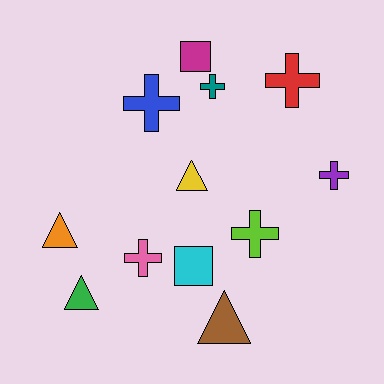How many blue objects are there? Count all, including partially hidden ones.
There is 1 blue object.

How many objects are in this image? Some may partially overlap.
There are 12 objects.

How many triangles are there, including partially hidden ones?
There are 4 triangles.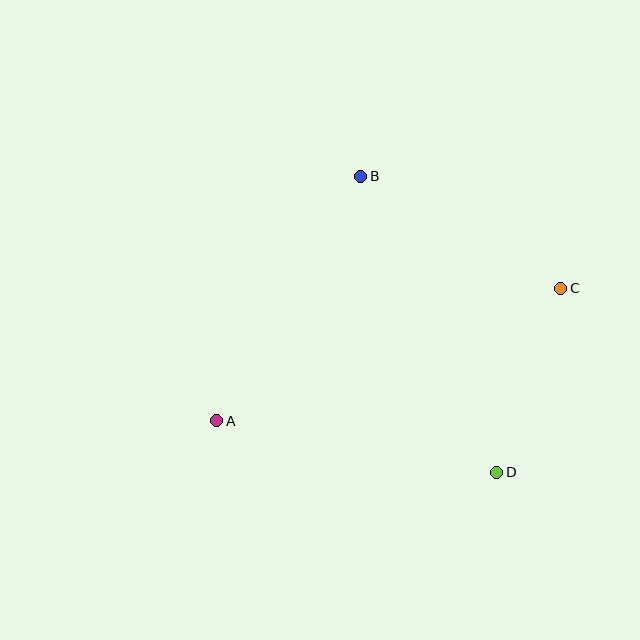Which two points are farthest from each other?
Points A and C are farthest from each other.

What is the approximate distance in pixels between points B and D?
The distance between B and D is approximately 325 pixels.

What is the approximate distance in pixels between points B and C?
The distance between B and C is approximately 229 pixels.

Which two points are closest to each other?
Points C and D are closest to each other.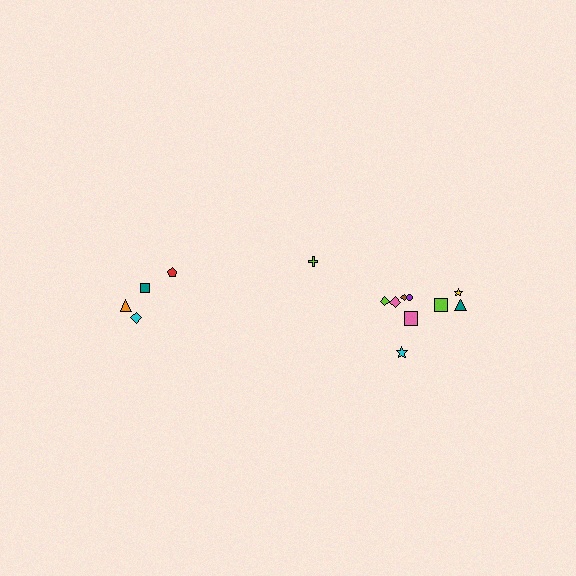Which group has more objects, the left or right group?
The right group.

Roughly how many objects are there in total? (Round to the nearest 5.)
Roughly 15 objects in total.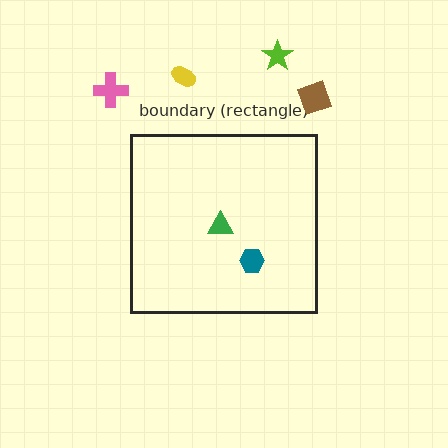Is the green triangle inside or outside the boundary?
Inside.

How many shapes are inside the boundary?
2 inside, 4 outside.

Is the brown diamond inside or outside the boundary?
Outside.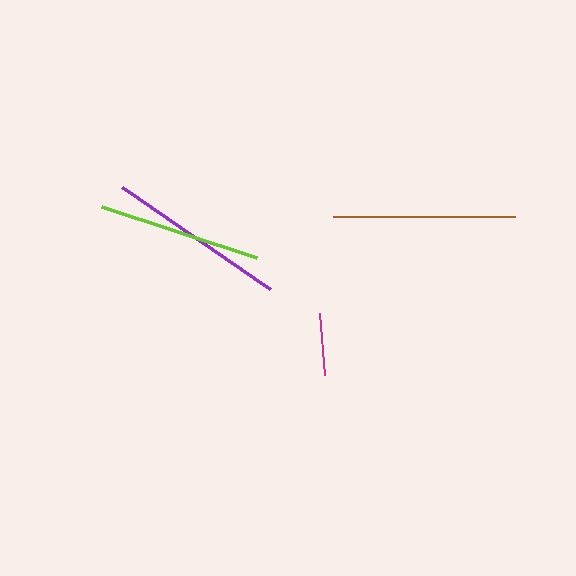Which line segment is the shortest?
The magenta line is the shortest at approximately 62 pixels.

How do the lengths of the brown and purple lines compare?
The brown and purple lines are approximately the same length.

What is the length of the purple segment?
The purple segment is approximately 180 pixels long.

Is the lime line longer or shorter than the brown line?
The brown line is longer than the lime line.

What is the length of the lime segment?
The lime segment is approximately 163 pixels long.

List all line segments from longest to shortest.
From longest to shortest: brown, purple, lime, magenta.